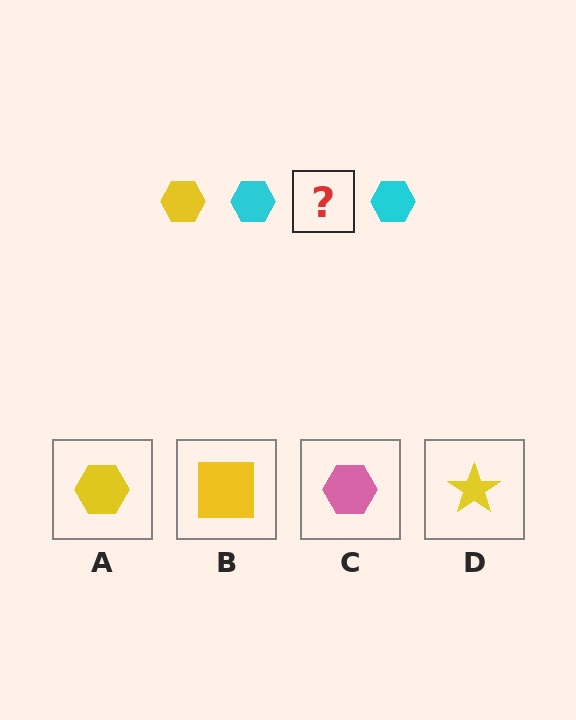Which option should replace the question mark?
Option A.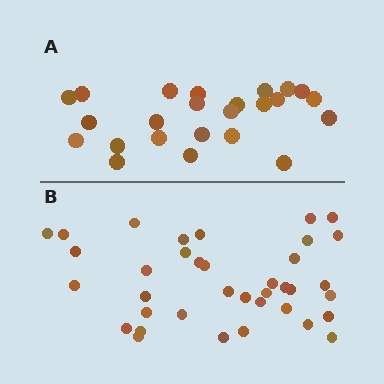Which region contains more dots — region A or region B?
Region B (the bottom region) has more dots.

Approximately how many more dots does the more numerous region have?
Region B has approximately 15 more dots than region A.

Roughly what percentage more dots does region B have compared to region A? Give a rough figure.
About 55% more.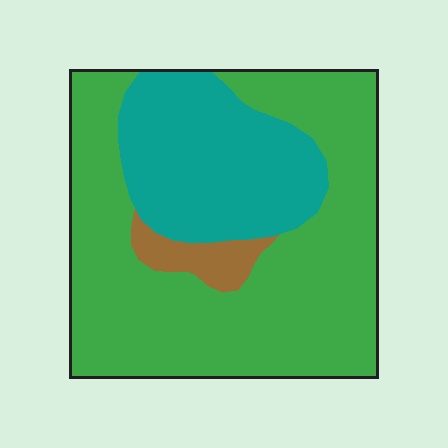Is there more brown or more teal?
Teal.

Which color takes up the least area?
Brown, at roughly 5%.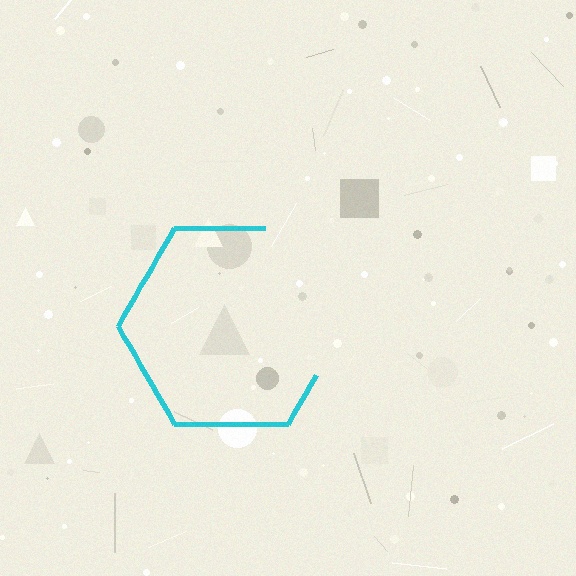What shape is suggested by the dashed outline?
The dashed outline suggests a hexagon.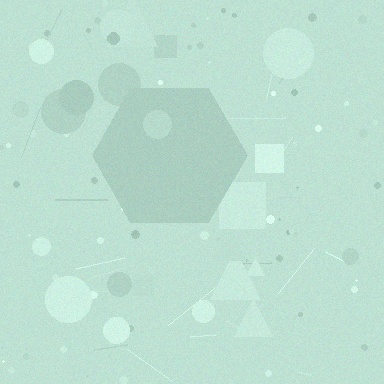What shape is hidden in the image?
A hexagon is hidden in the image.